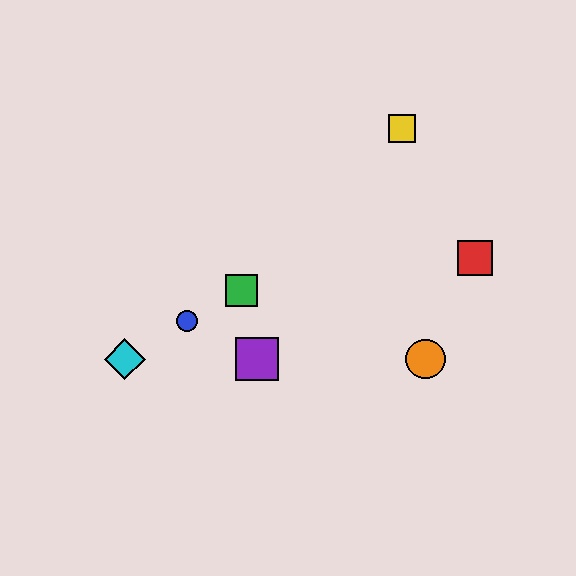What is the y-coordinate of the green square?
The green square is at y≈290.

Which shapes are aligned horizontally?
The purple square, the orange circle, the cyan diamond are aligned horizontally.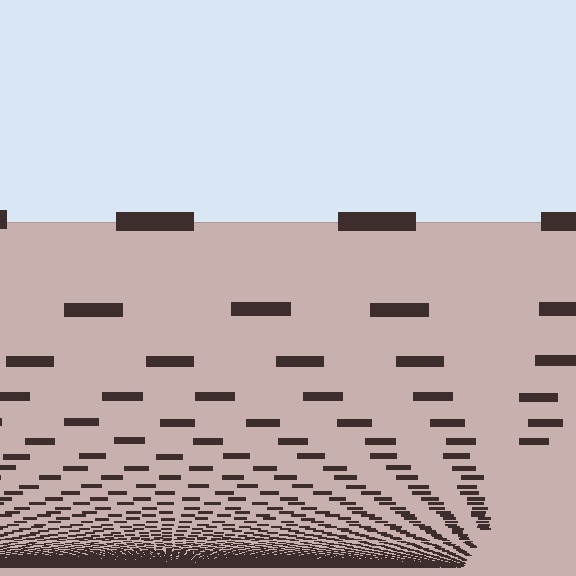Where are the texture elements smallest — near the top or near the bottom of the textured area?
Near the bottom.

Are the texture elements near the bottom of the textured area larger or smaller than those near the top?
Smaller. The gradient is inverted — elements near the bottom are smaller and denser.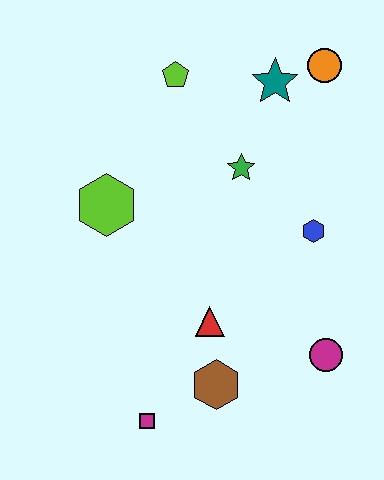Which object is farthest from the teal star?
The magenta square is farthest from the teal star.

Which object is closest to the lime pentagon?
The teal star is closest to the lime pentagon.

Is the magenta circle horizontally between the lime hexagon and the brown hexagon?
No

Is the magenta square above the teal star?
No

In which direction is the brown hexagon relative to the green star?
The brown hexagon is below the green star.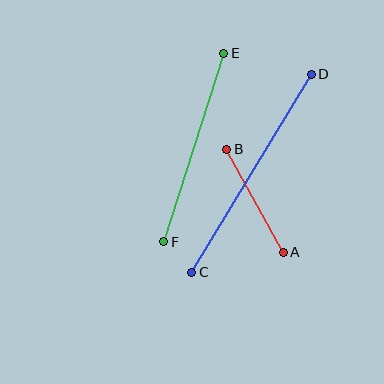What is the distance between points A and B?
The distance is approximately 117 pixels.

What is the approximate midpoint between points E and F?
The midpoint is at approximately (194, 147) pixels.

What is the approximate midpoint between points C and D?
The midpoint is at approximately (252, 173) pixels.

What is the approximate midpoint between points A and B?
The midpoint is at approximately (255, 201) pixels.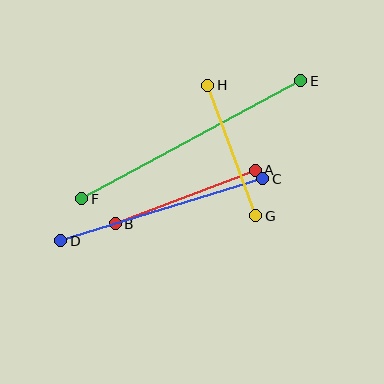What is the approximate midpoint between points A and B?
The midpoint is at approximately (185, 197) pixels.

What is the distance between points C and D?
The distance is approximately 211 pixels.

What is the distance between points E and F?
The distance is approximately 249 pixels.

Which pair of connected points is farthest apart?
Points E and F are farthest apart.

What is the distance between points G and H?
The distance is approximately 139 pixels.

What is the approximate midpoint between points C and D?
The midpoint is at approximately (162, 210) pixels.